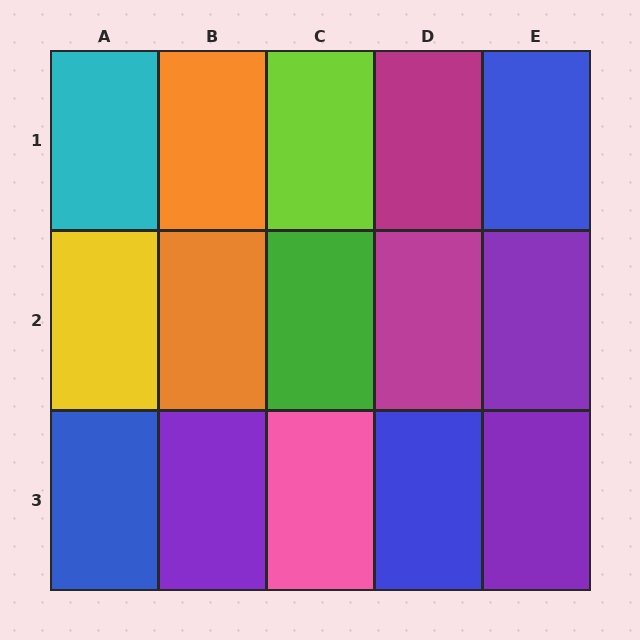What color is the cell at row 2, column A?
Yellow.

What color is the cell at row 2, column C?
Green.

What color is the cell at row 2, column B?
Orange.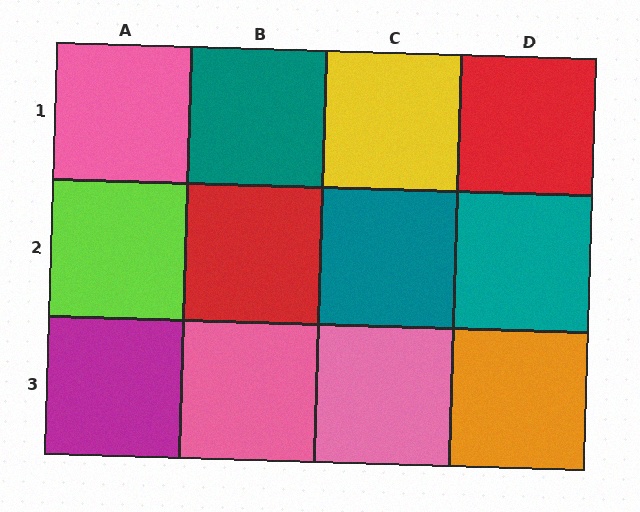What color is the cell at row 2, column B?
Red.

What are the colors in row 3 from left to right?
Magenta, pink, pink, orange.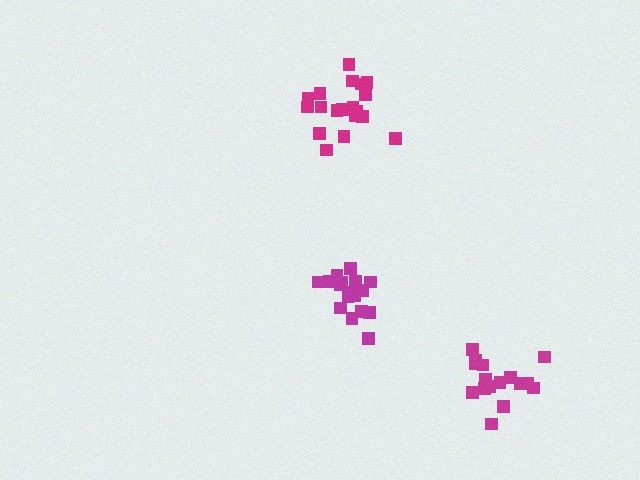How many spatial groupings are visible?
There are 3 spatial groupings.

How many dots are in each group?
Group 1: 19 dots, Group 2: 16 dots, Group 3: 17 dots (52 total).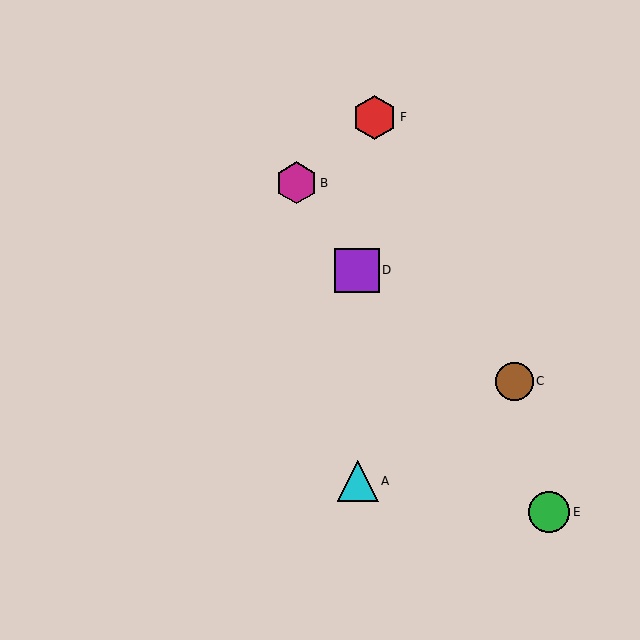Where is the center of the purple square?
The center of the purple square is at (357, 270).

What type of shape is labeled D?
Shape D is a purple square.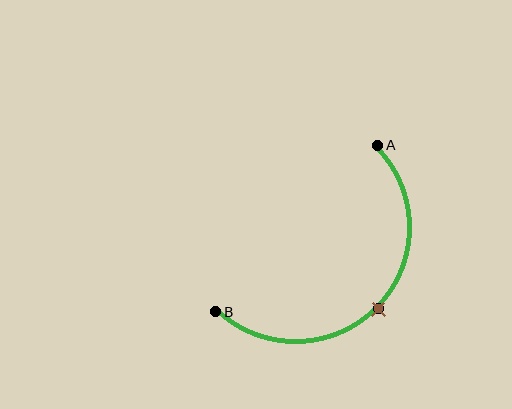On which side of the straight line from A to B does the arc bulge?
The arc bulges below and to the right of the straight line connecting A and B.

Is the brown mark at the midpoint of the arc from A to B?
Yes. The brown mark lies on the arc at equal arc-length from both A and B — it is the arc midpoint.